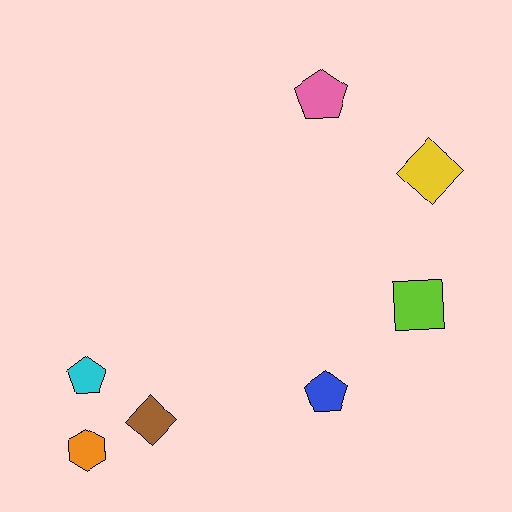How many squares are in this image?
There is 1 square.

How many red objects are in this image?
There are no red objects.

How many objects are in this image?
There are 7 objects.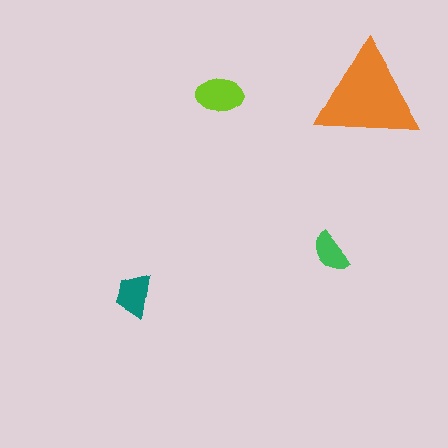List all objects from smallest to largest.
The green semicircle, the teal trapezoid, the lime ellipse, the orange triangle.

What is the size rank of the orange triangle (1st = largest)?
1st.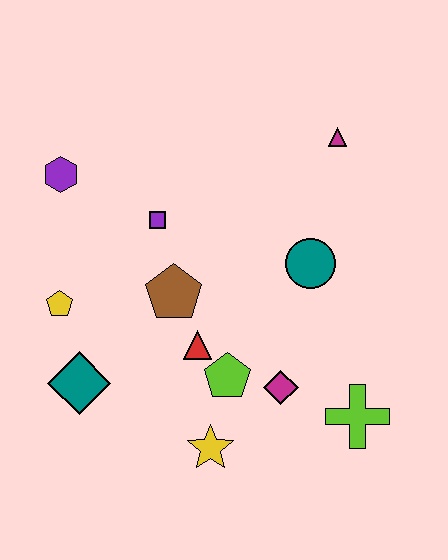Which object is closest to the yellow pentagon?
The teal diamond is closest to the yellow pentagon.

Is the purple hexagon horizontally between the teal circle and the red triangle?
No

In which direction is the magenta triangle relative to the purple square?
The magenta triangle is to the right of the purple square.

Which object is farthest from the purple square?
The lime cross is farthest from the purple square.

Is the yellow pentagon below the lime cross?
No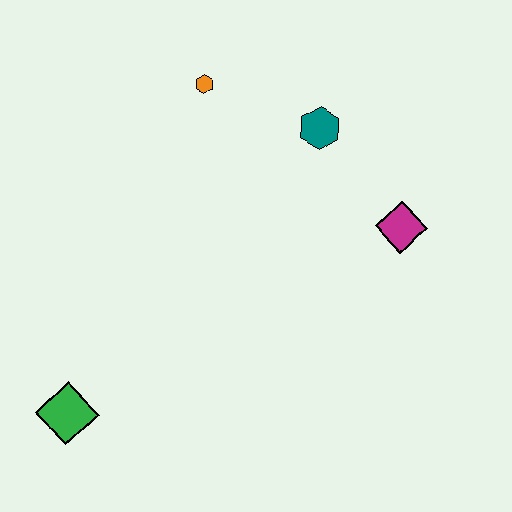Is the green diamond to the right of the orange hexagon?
No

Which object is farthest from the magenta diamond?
The green diamond is farthest from the magenta diamond.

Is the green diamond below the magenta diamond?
Yes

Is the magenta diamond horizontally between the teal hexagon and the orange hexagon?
No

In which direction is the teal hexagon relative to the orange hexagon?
The teal hexagon is to the right of the orange hexagon.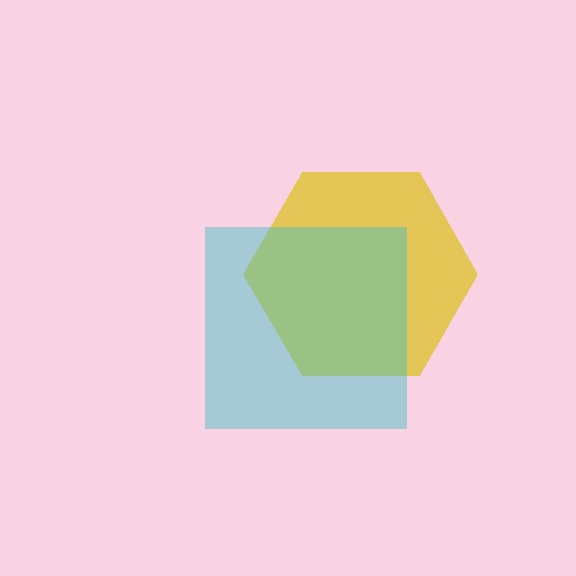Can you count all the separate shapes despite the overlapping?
Yes, there are 2 separate shapes.